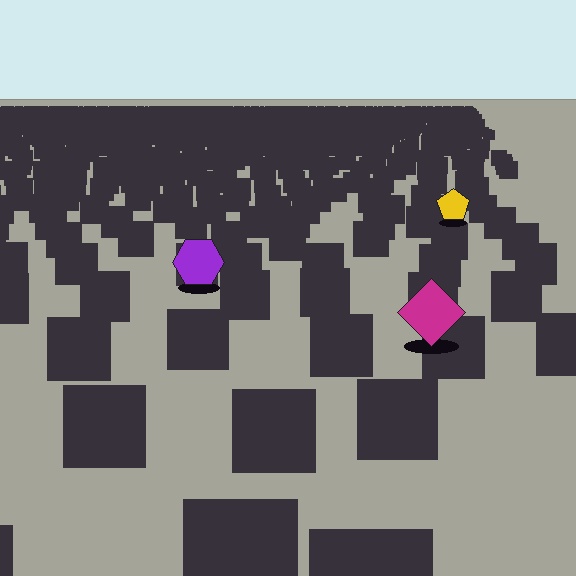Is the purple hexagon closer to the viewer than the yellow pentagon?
Yes. The purple hexagon is closer — you can tell from the texture gradient: the ground texture is coarser near it.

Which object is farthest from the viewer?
The yellow pentagon is farthest from the viewer. It appears smaller and the ground texture around it is denser.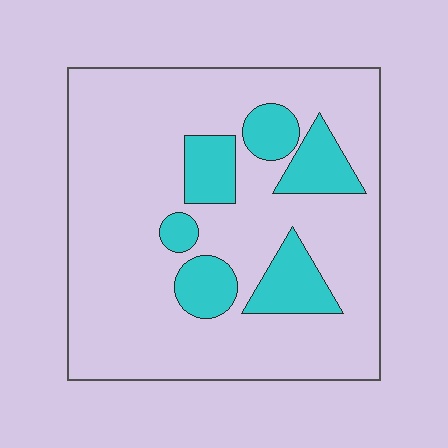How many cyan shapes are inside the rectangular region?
6.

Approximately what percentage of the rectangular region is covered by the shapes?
Approximately 20%.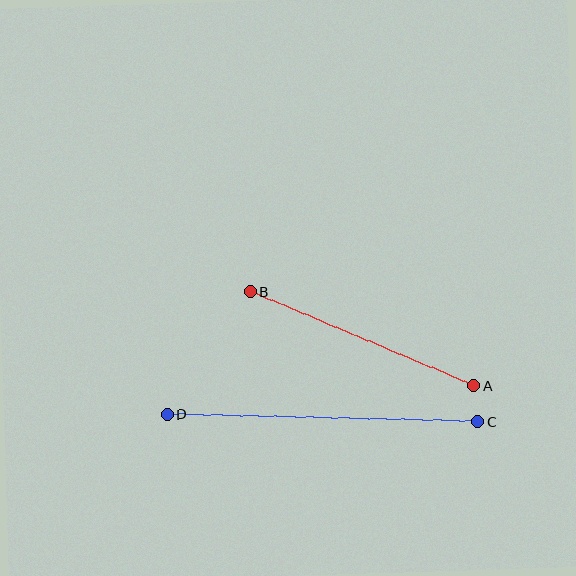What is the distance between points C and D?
The distance is approximately 311 pixels.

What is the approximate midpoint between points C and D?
The midpoint is at approximately (322, 418) pixels.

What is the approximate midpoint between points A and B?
The midpoint is at approximately (362, 339) pixels.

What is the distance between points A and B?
The distance is approximately 243 pixels.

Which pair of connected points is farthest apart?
Points C and D are farthest apart.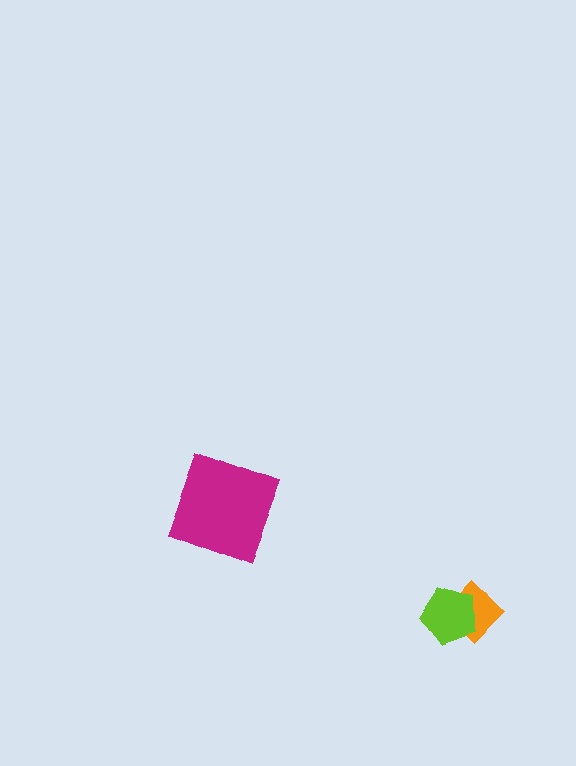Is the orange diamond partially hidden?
Yes, it is partially covered by another shape.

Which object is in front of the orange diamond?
The lime pentagon is in front of the orange diamond.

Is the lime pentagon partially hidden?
No, no other shape covers it.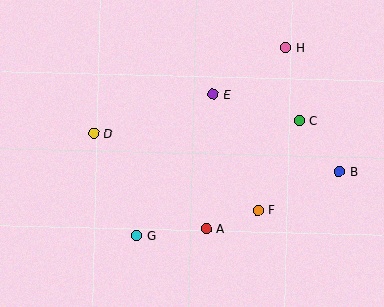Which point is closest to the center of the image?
Point E at (213, 94) is closest to the center.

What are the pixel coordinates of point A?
Point A is at (206, 229).